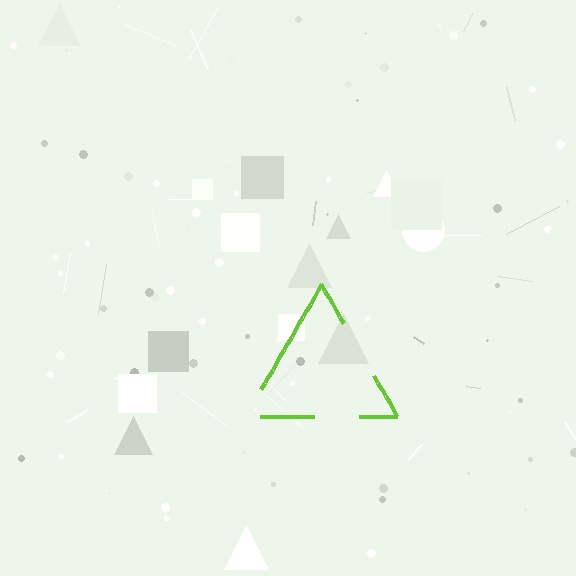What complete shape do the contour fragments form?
The contour fragments form a triangle.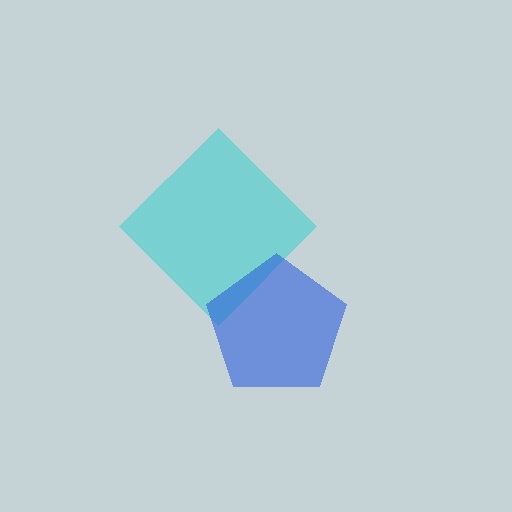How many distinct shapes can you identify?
There are 2 distinct shapes: a cyan diamond, a blue pentagon.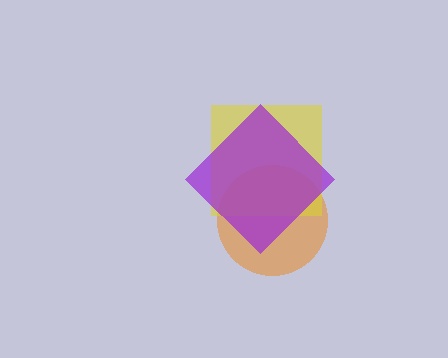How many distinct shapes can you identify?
There are 3 distinct shapes: an orange circle, a yellow square, a purple diamond.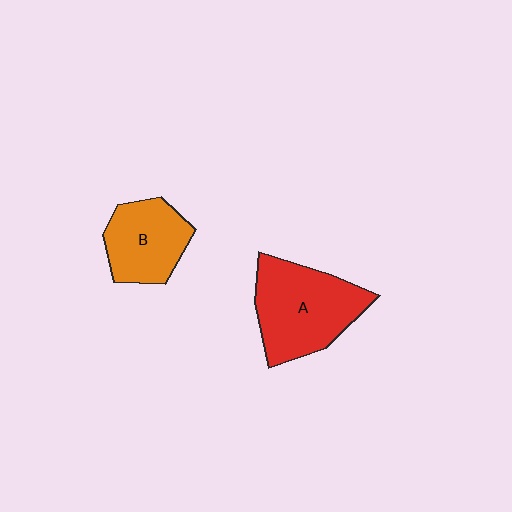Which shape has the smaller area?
Shape B (orange).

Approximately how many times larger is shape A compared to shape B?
Approximately 1.4 times.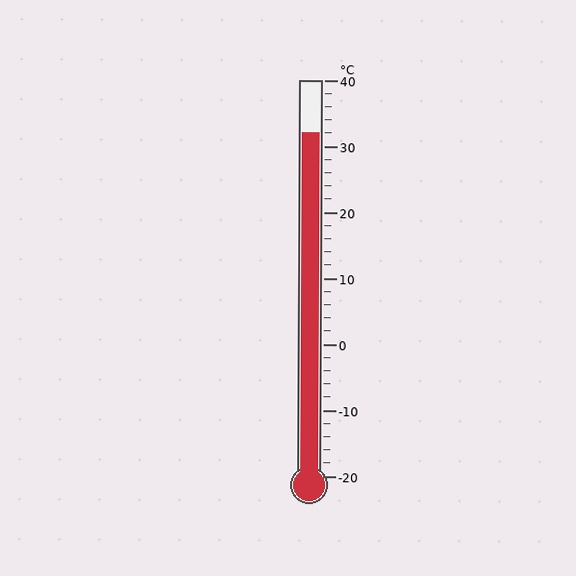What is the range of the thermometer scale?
The thermometer scale ranges from -20°C to 40°C.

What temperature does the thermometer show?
The thermometer shows approximately 32°C.